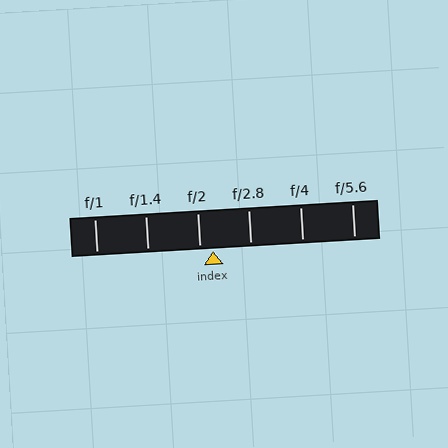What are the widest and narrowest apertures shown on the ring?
The widest aperture shown is f/1 and the narrowest is f/5.6.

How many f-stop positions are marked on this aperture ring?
There are 6 f-stop positions marked.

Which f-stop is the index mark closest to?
The index mark is closest to f/2.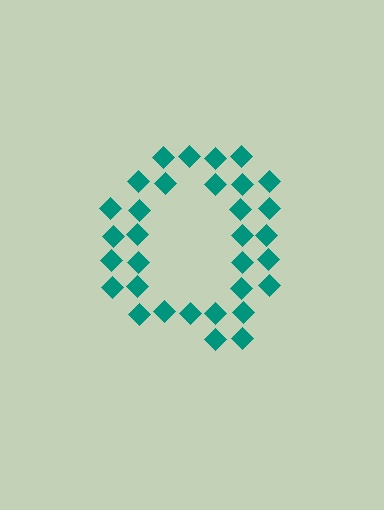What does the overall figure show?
The overall figure shows the letter Q.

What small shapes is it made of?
It is made of small diamonds.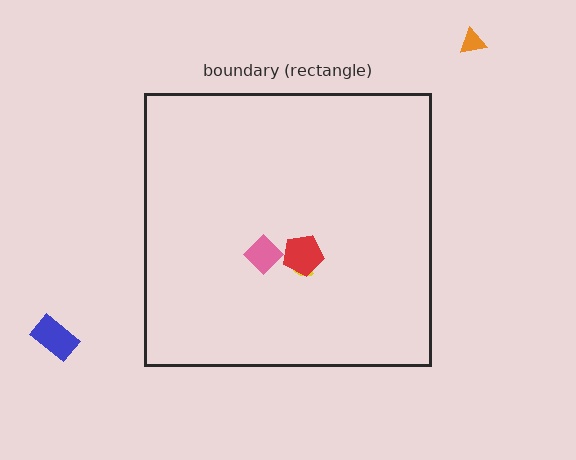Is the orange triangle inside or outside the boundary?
Outside.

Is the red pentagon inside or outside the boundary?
Inside.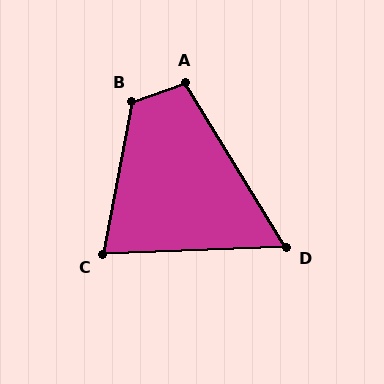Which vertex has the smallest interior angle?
D, at approximately 61 degrees.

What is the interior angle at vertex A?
Approximately 103 degrees (obtuse).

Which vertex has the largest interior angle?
B, at approximately 119 degrees.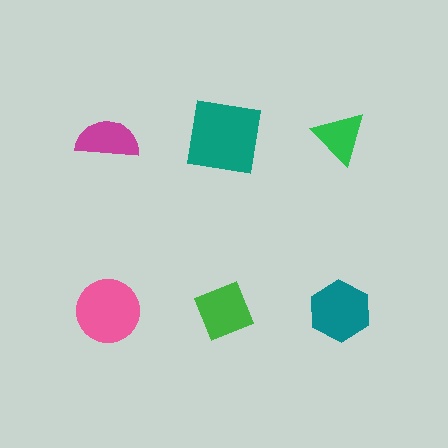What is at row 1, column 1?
A magenta semicircle.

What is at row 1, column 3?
A green triangle.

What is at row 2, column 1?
A pink circle.